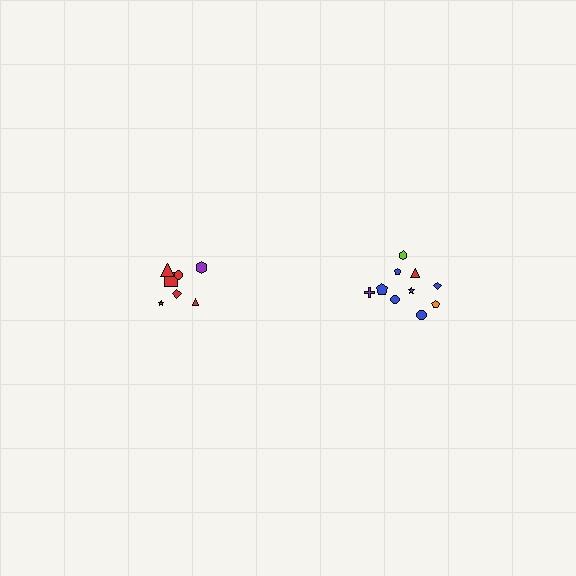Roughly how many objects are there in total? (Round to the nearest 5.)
Roughly 15 objects in total.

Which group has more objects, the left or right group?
The right group.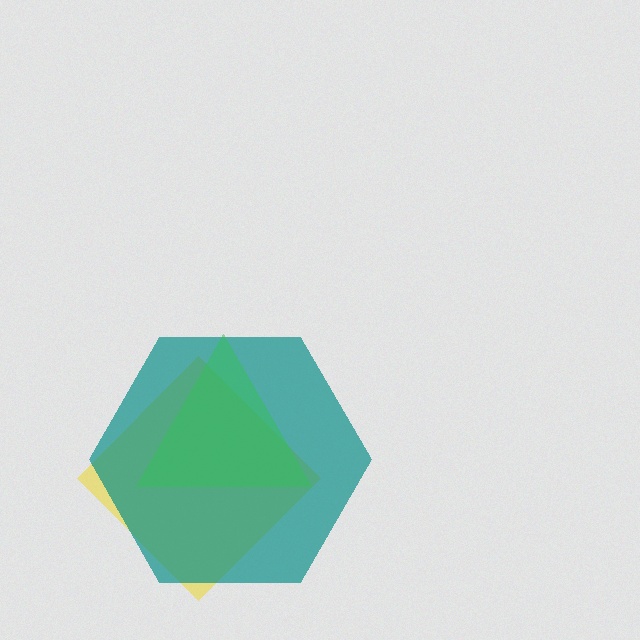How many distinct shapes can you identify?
There are 3 distinct shapes: a yellow diamond, a teal hexagon, a green triangle.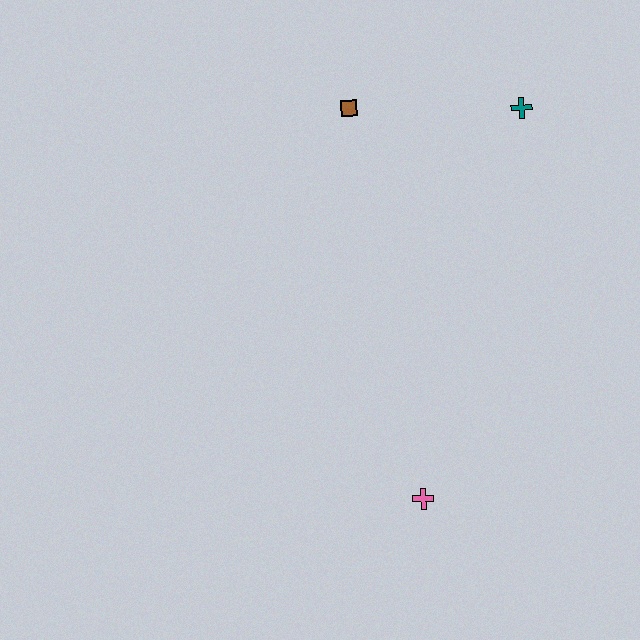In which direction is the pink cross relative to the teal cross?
The pink cross is below the teal cross.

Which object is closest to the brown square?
The teal cross is closest to the brown square.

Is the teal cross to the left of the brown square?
No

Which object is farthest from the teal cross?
The pink cross is farthest from the teal cross.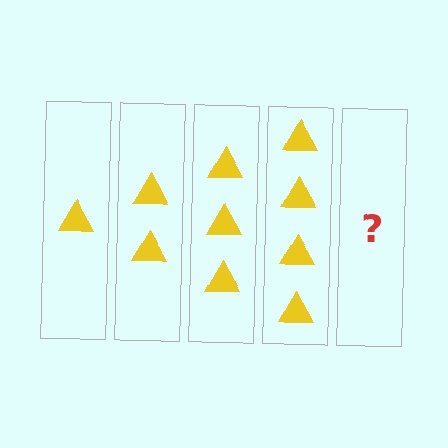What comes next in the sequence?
The next element should be 5 triangles.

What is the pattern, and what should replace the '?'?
The pattern is that each step adds one more triangle. The '?' should be 5 triangles.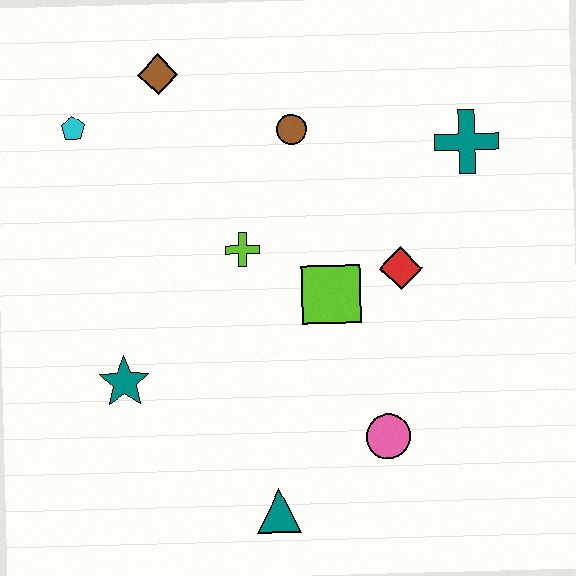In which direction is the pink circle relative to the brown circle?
The pink circle is below the brown circle.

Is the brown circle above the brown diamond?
No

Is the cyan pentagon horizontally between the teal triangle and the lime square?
No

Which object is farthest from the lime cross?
The teal triangle is farthest from the lime cross.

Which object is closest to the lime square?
The red diamond is closest to the lime square.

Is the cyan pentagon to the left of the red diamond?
Yes